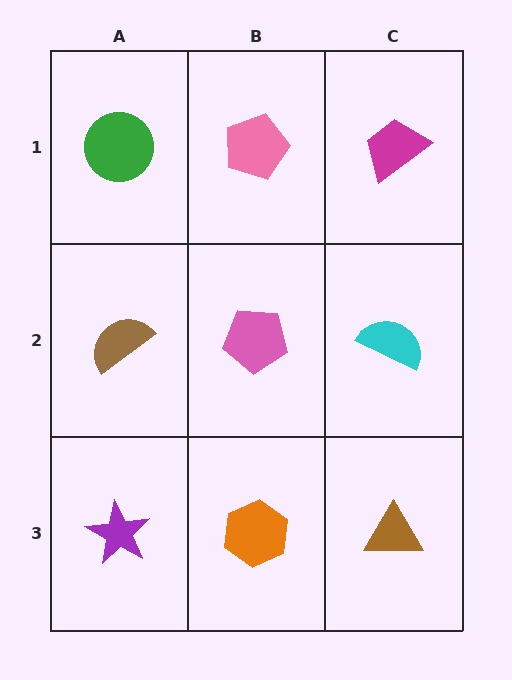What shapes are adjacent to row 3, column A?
A brown semicircle (row 2, column A), an orange hexagon (row 3, column B).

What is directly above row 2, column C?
A magenta trapezoid.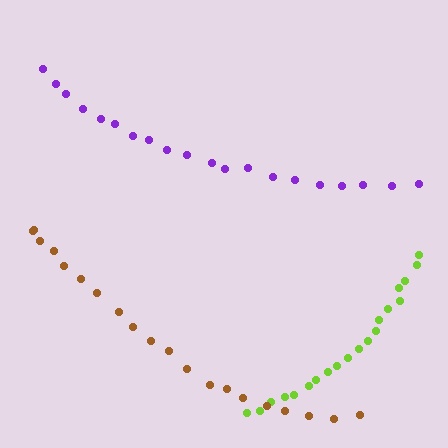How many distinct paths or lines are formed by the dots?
There are 3 distinct paths.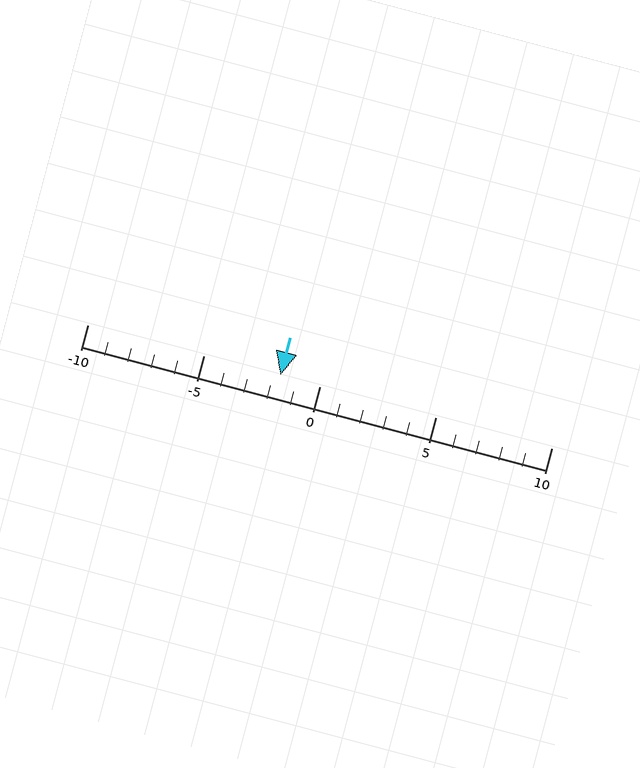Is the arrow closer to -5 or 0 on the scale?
The arrow is closer to 0.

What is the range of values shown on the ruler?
The ruler shows values from -10 to 10.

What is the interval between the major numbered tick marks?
The major tick marks are spaced 5 units apart.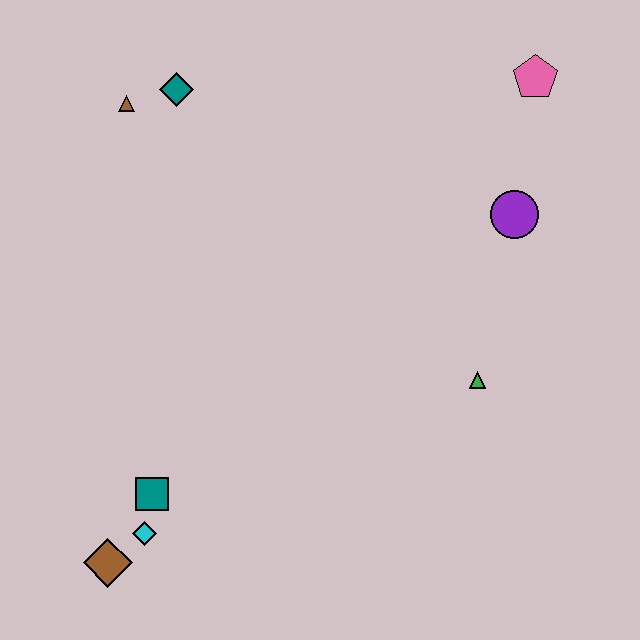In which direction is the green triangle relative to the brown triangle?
The green triangle is to the right of the brown triangle.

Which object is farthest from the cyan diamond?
The pink pentagon is farthest from the cyan diamond.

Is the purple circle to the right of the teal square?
Yes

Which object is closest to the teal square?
The cyan diamond is closest to the teal square.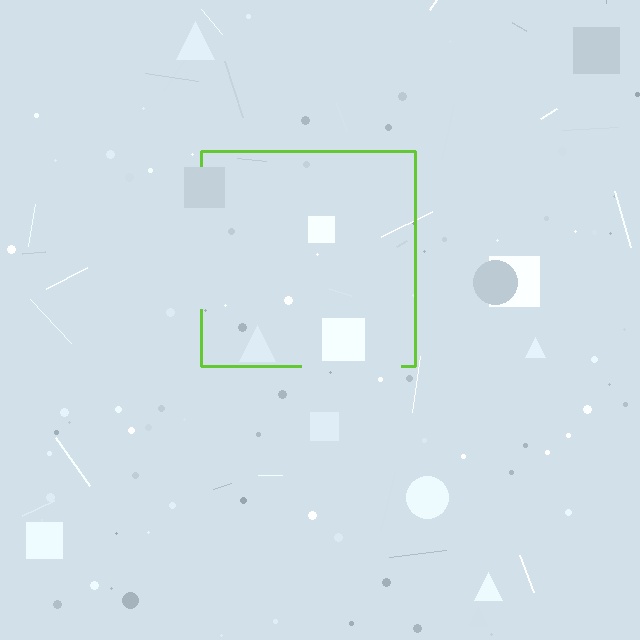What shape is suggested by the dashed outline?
The dashed outline suggests a square.